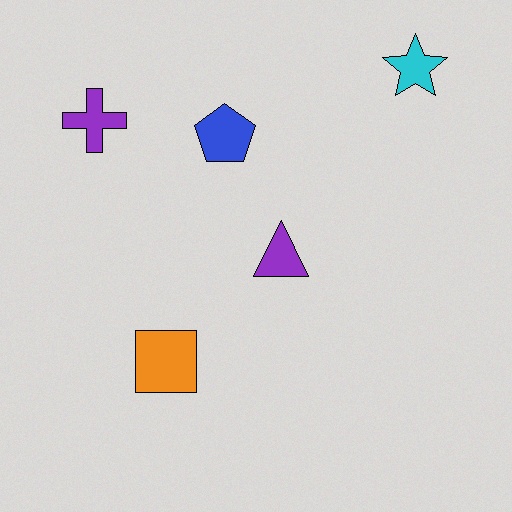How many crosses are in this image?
There is 1 cross.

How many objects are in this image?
There are 5 objects.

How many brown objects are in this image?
There are no brown objects.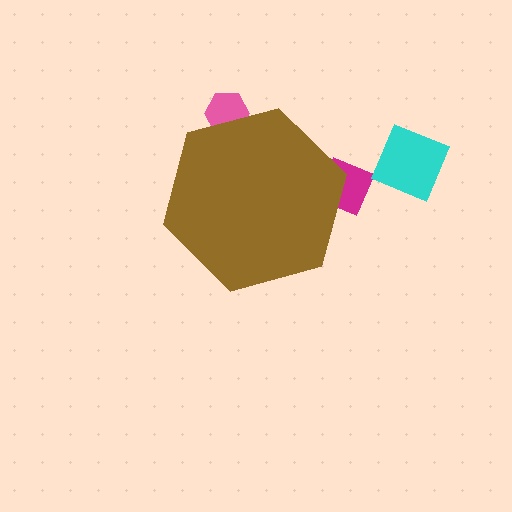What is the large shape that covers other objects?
A brown hexagon.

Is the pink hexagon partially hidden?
Yes, the pink hexagon is partially hidden behind the brown hexagon.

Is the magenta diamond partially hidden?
Yes, the magenta diamond is partially hidden behind the brown hexagon.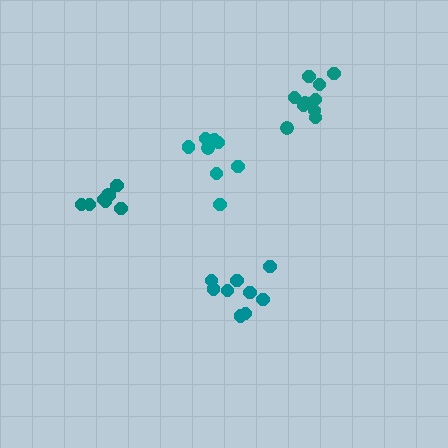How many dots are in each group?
Group 1: 9 dots, Group 2: 8 dots, Group 3: 11 dots, Group 4: 9 dots (37 total).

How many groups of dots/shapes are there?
There are 4 groups.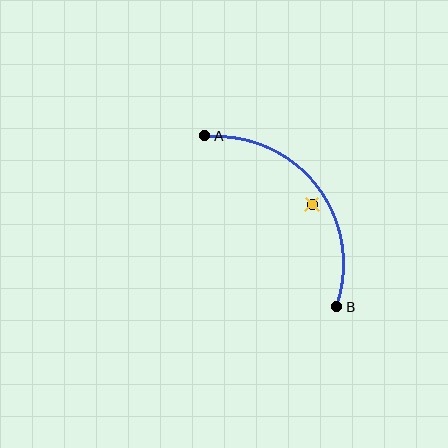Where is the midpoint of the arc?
The arc midpoint is the point on the curve farthest from the straight line joining A and B. It sits above and to the right of that line.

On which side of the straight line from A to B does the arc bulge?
The arc bulges above and to the right of the straight line connecting A and B.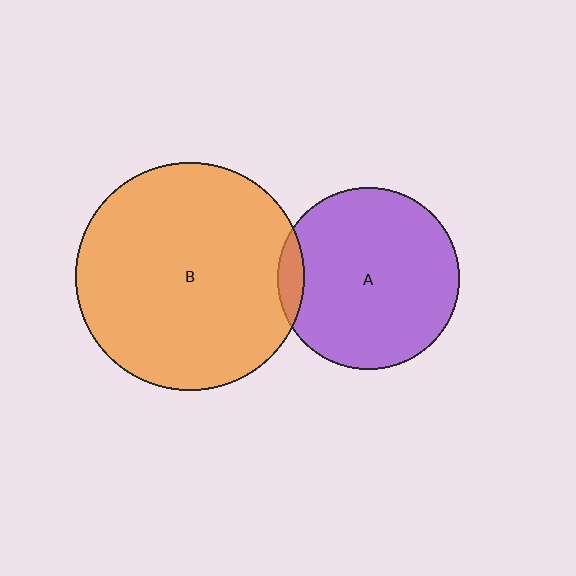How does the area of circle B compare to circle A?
Approximately 1.6 times.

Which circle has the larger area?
Circle B (orange).